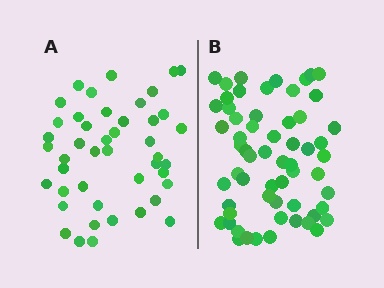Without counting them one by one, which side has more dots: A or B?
Region B (the right region) has more dots.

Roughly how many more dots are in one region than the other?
Region B has approximately 15 more dots than region A.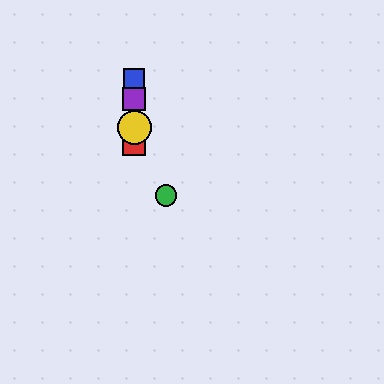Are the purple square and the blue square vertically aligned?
Yes, both are at x≈134.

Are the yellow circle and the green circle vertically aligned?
No, the yellow circle is at x≈134 and the green circle is at x≈166.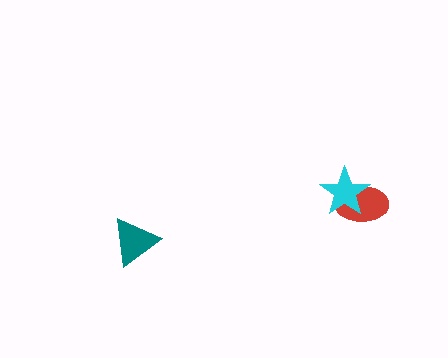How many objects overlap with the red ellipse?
1 object overlaps with the red ellipse.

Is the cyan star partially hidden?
No, no other shape covers it.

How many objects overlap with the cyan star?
1 object overlaps with the cyan star.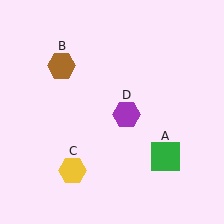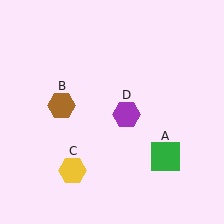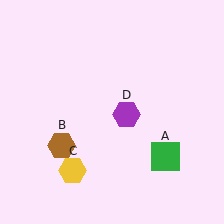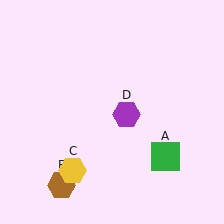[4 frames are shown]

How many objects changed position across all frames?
1 object changed position: brown hexagon (object B).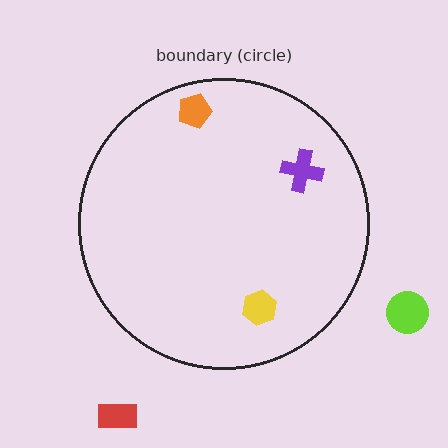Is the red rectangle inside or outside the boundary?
Outside.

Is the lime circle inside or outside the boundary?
Outside.